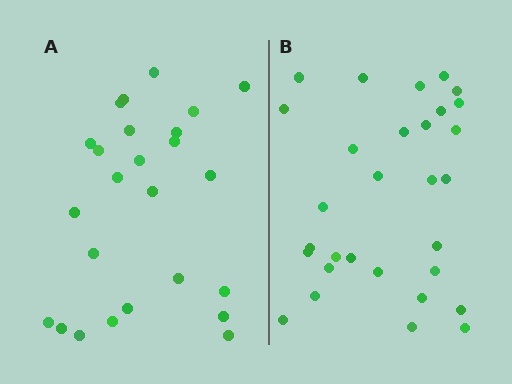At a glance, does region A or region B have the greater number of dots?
Region B (the right region) has more dots.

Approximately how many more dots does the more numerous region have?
Region B has about 5 more dots than region A.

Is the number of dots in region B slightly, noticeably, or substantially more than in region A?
Region B has only slightly more — the two regions are fairly close. The ratio is roughly 1.2 to 1.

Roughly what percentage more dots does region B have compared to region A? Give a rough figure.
About 20% more.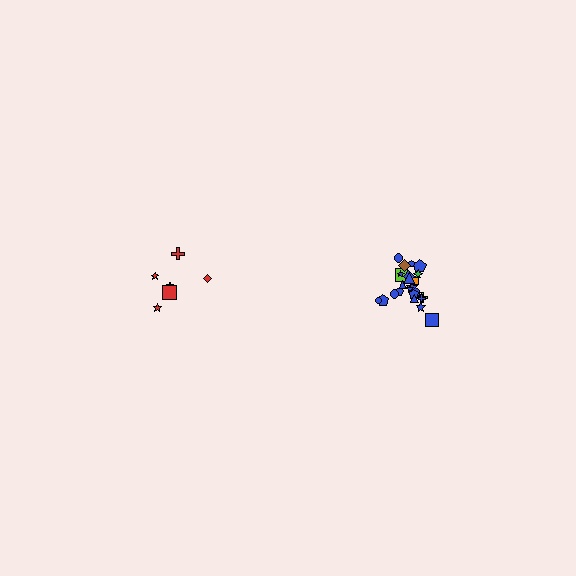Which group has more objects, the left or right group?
The right group.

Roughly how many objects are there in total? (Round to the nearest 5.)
Roughly 30 objects in total.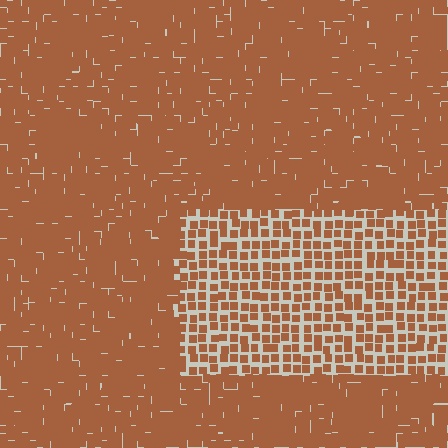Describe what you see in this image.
The image contains small brown elements arranged at two different densities. A rectangle-shaped region is visible where the elements are less densely packed than the surrounding area.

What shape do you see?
I see a rectangle.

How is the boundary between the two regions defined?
The boundary is defined by a change in element density (approximately 2.1x ratio). All elements are the same color, size, and shape.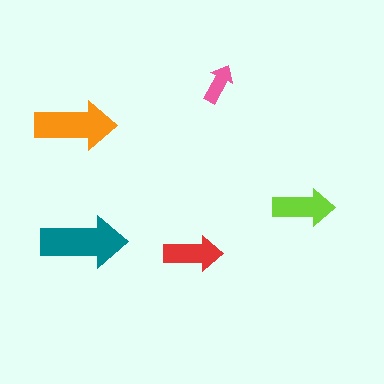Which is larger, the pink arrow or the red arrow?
The red one.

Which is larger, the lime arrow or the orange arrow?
The orange one.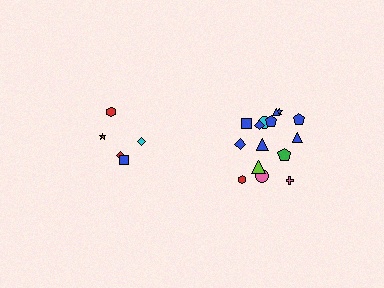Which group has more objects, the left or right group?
The right group.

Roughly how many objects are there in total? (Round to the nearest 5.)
Roughly 20 objects in total.